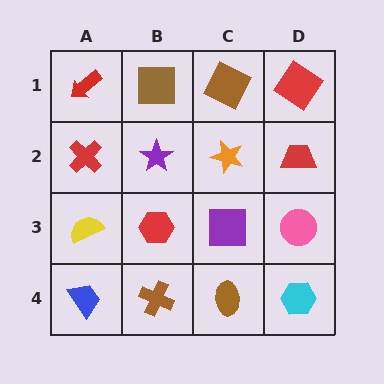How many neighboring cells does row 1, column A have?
2.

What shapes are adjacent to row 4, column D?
A pink circle (row 3, column D), a brown ellipse (row 4, column C).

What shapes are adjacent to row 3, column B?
A purple star (row 2, column B), a brown cross (row 4, column B), a yellow semicircle (row 3, column A), a purple square (row 3, column C).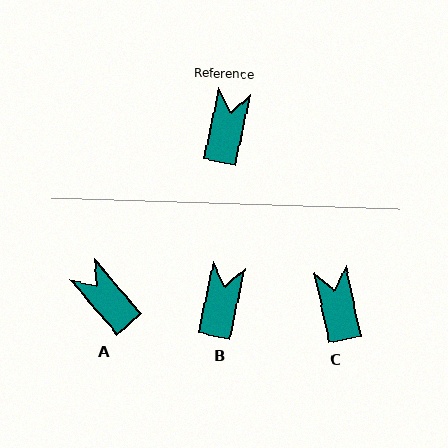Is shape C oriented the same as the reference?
No, it is off by about 24 degrees.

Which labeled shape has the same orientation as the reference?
B.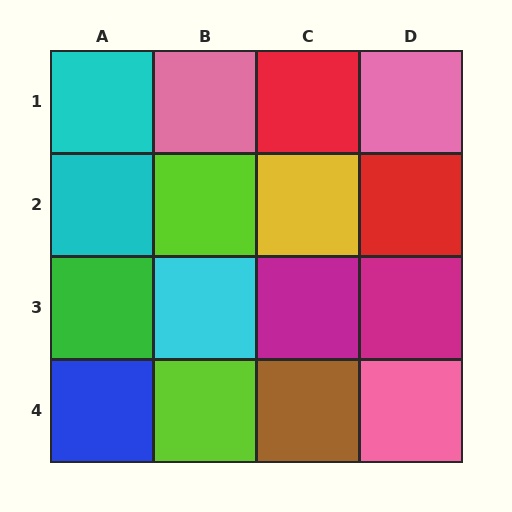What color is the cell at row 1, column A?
Cyan.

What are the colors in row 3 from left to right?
Green, cyan, magenta, magenta.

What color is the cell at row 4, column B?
Lime.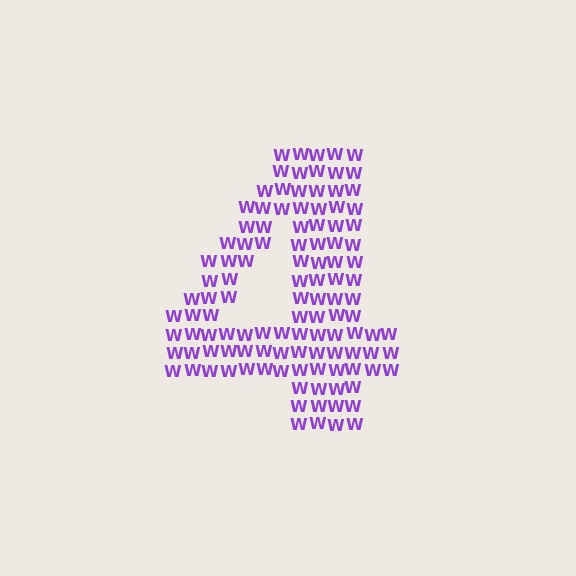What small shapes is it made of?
It is made of small letter W's.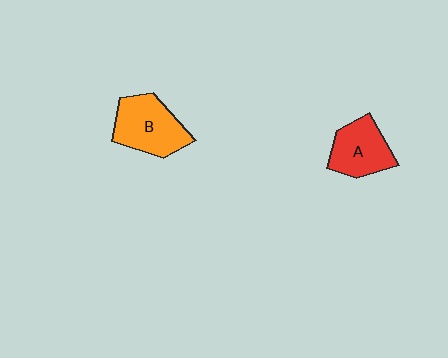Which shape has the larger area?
Shape B (orange).